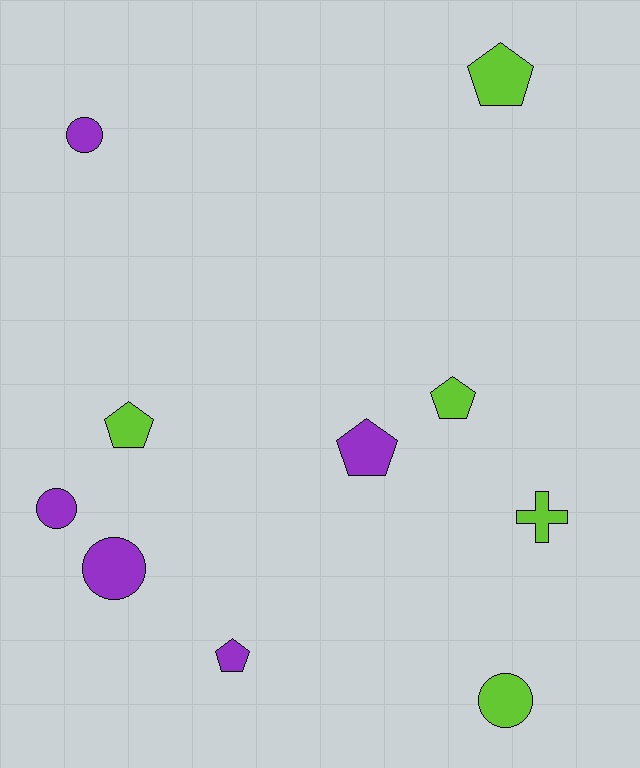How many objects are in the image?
There are 10 objects.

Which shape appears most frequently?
Pentagon, with 5 objects.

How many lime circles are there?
There is 1 lime circle.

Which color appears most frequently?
Purple, with 5 objects.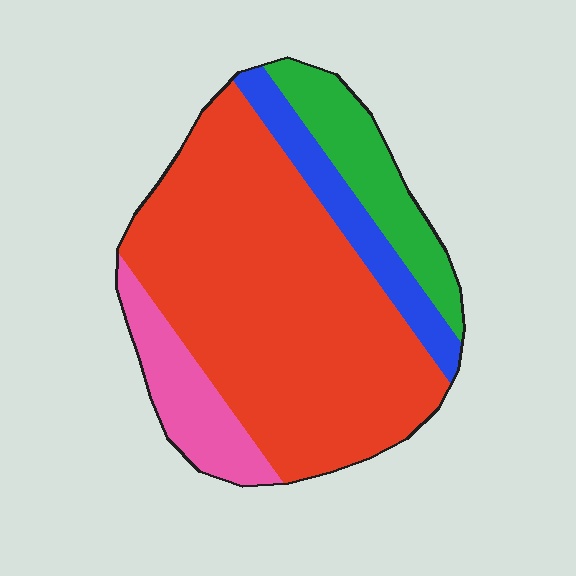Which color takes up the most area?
Red, at roughly 65%.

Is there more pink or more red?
Red.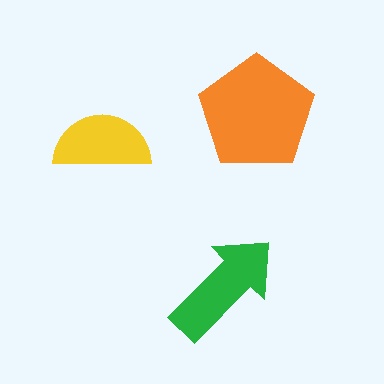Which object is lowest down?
The green arrow is bottommost.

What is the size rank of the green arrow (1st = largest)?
2nd.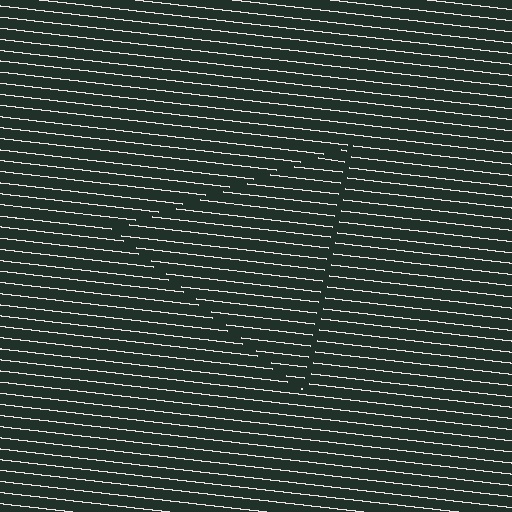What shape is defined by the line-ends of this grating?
An illusory triangle. The interior of the shape contains the same grating, shifted by half a period — the contour is defined by the phase discontinuity where line-ends from the inner and outer gratings abut.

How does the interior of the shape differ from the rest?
The interior of the shape contains the same grating, shifted by half a period — the contour is defined by the phase discontinuity where line-ends from the inner and outer gratings abut.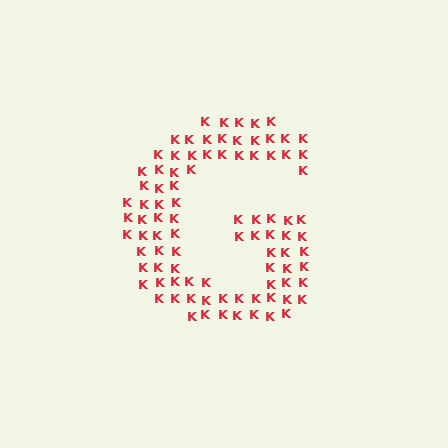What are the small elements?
The small elements are letter K's.